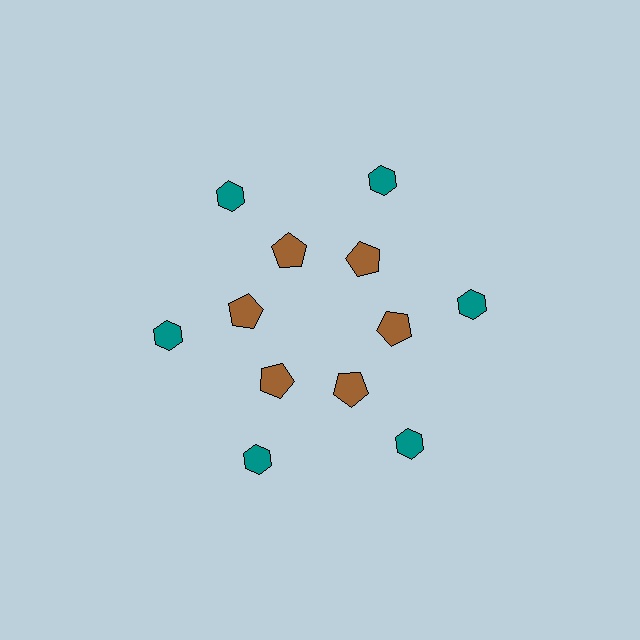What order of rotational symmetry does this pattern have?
This pattern has 6-fold rotational symmetry.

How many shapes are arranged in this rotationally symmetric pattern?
There are 12 shapes, arranged in 6 groups of 2.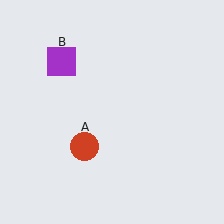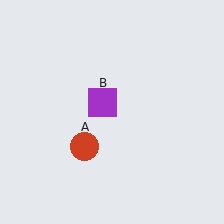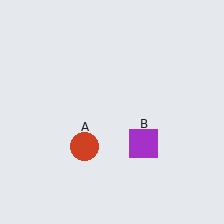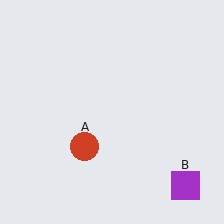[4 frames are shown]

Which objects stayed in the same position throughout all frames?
Red circle (object A) remained stationary.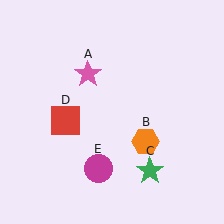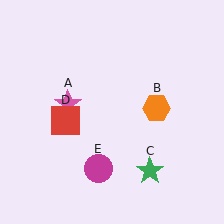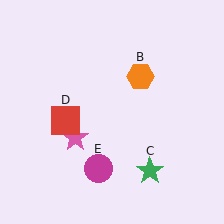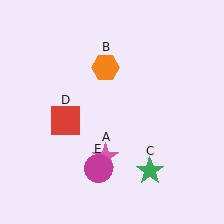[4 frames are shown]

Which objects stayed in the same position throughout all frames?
Green star (object C) and red square (object D) and magenta circle (object E) remained stationary.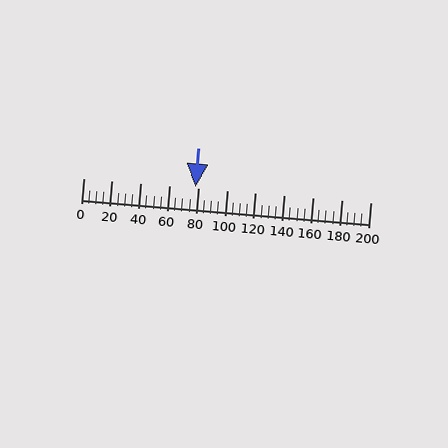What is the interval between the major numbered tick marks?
The major tick marks are spaced 20 units apart.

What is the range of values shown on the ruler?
The ruler shows values from 0 to 200.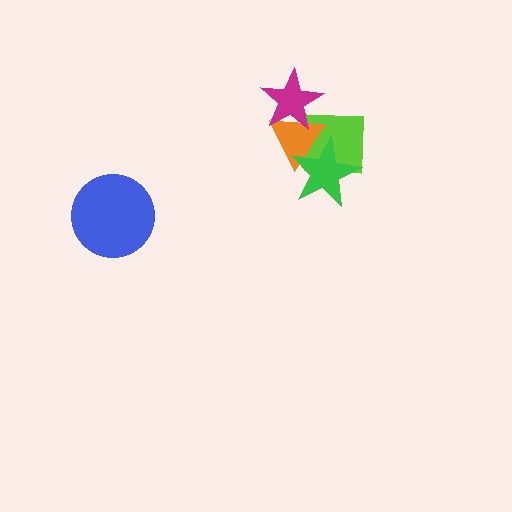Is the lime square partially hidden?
Yes, it is partially covered by another shape.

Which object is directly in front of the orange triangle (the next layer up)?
The green star is directly in front of the orange triangle.